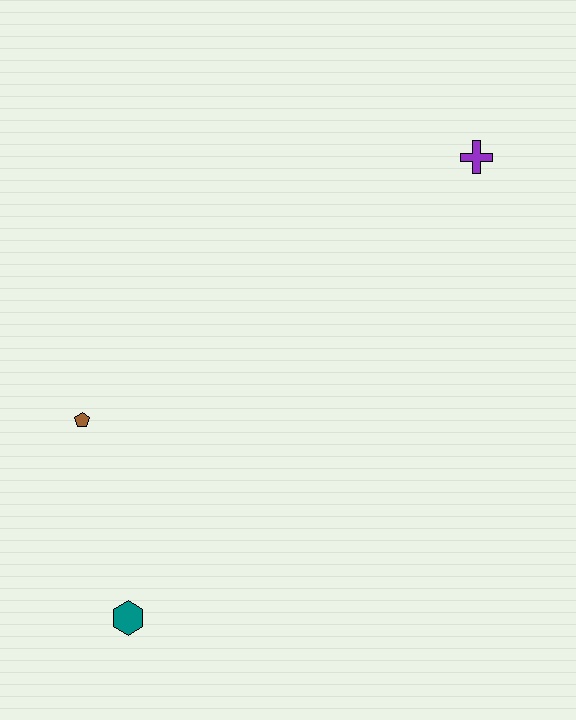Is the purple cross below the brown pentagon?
No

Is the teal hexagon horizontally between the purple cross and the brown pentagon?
Yes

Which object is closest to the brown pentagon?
The teal hexagon is closest to the brown pentagon.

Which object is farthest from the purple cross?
The teal hexagon is farthest from the purple cross.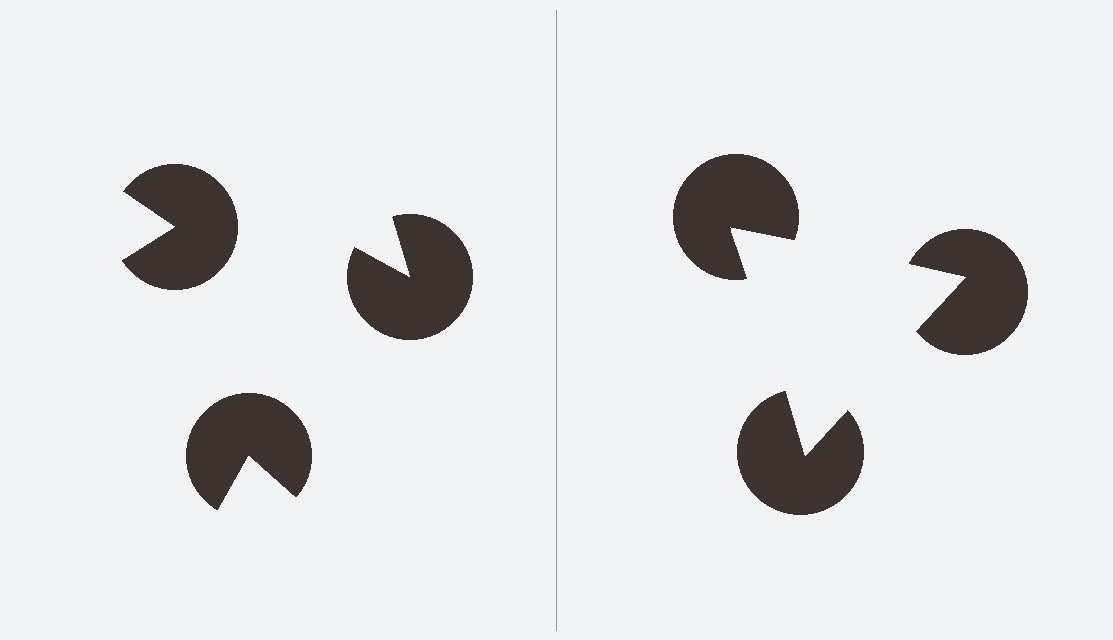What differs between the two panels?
The pac-man discs are positioned identically on both sides; only the wedge orientations differ. On the right they align to a triangle; on the left they are misaligned.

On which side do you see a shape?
An illusory triangle appears on the right side. On the left side the wedge cuts are rotated, so no coherent shape forms.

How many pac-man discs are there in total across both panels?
6 — 3 on each side.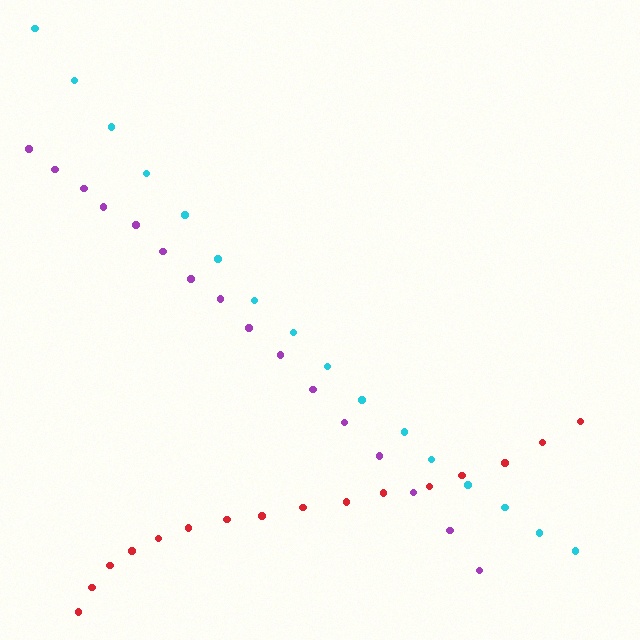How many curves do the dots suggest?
There are 3 distinct paths.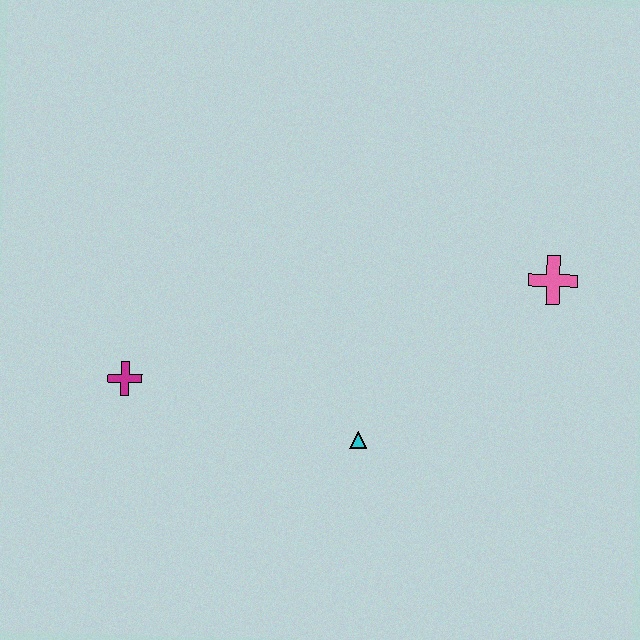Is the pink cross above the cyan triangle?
Yes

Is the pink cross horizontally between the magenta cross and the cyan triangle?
No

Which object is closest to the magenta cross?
The cyan triangle is closest to the magenta cross.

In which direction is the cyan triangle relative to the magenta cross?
The cyan triangle is to the right of the magenta cross.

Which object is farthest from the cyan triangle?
The pink cross is farthest from the cyan triangle.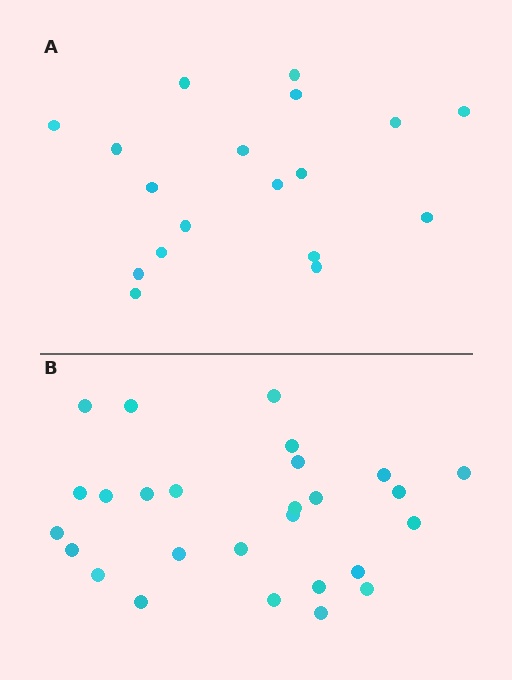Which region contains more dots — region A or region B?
Region B (the bottom region) has more dots.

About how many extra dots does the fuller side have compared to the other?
Region B has roughly 8 or so more dots than region A.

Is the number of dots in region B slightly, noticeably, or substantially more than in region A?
Region B has substantially more. The ratio is roughly 1.5 to 1.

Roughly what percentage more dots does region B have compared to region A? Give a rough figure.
About 50% more.